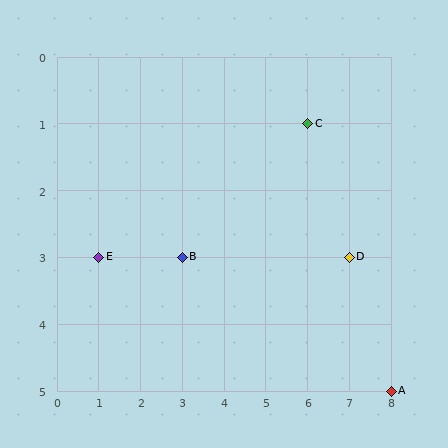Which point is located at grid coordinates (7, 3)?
Point D is at (7, 3).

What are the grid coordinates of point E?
Point E is at grid coordinates (1, 3).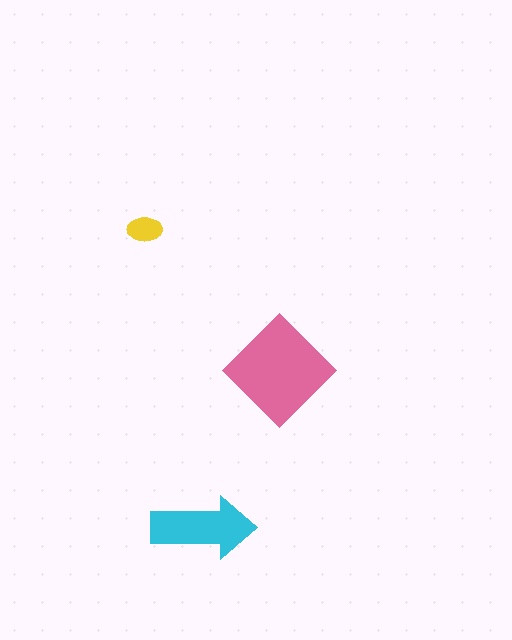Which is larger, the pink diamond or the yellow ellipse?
The pink diamond.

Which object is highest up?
The yellow ellipse is topmost.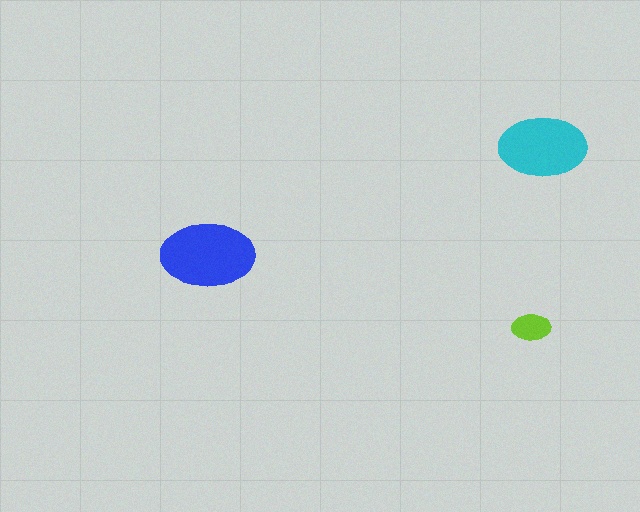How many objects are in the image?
There are 3 objects in the image.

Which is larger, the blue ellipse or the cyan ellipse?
The blue one.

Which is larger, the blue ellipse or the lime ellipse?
The blue one.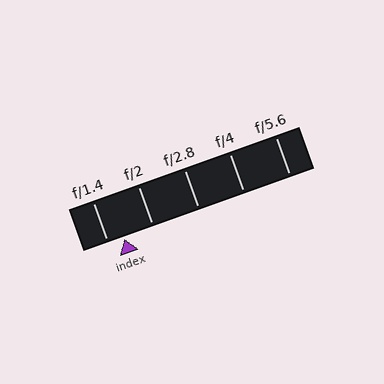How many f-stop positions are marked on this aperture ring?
There are 5 f-stop positions marked.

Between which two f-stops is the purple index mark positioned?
The index mark is between f/1.4 and f/2.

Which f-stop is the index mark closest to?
The index mark is closest to f/1.4.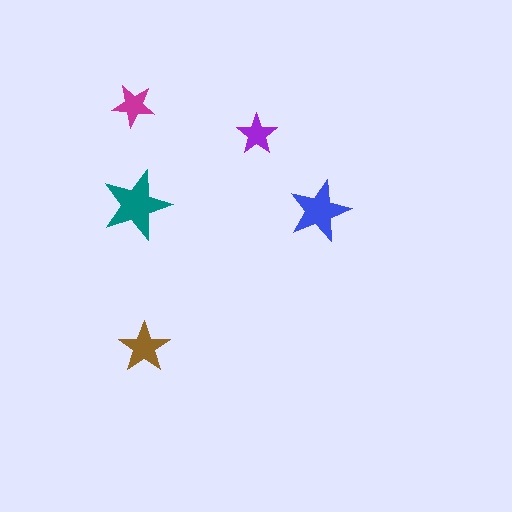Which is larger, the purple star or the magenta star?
The magenta one.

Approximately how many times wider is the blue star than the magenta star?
About 1.5 times wider.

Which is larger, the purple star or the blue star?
The blue one.